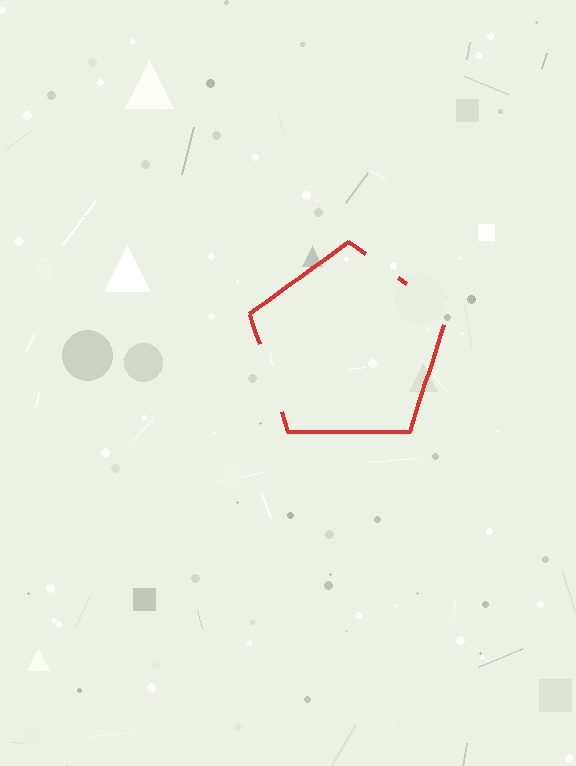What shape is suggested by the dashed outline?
The dashed outline suggests a pentagon.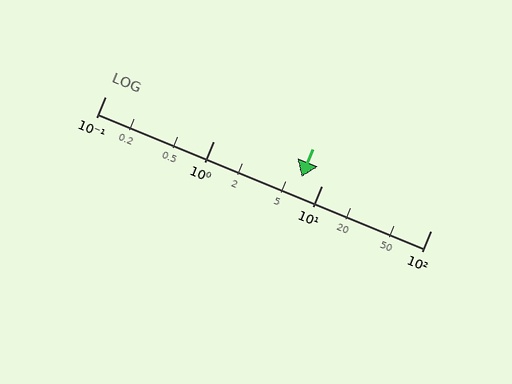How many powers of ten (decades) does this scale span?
The scale spans 3 decades, from 0.1 to 100.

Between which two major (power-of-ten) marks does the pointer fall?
The pointer is between 1 and 10.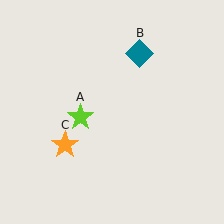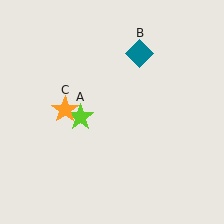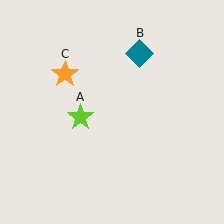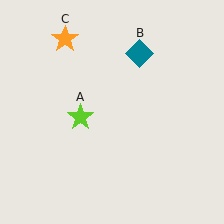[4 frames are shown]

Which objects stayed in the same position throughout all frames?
Lime star (object A) and teal diamond (object B) remained stationary.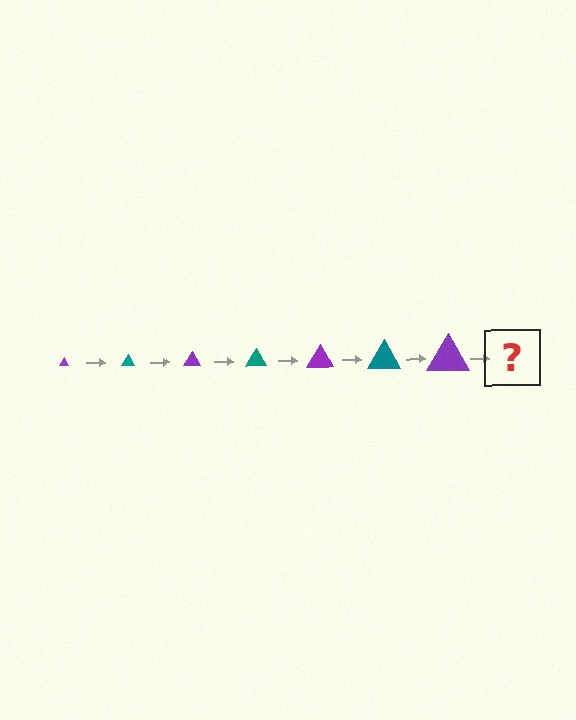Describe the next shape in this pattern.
It should be a teal triangle, larger than the previous one.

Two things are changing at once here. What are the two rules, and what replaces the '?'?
The two rules are that the triangle grows larger each step and the color cycles through purple and teal. The '?' should be a teal triangle, larger than the previous one.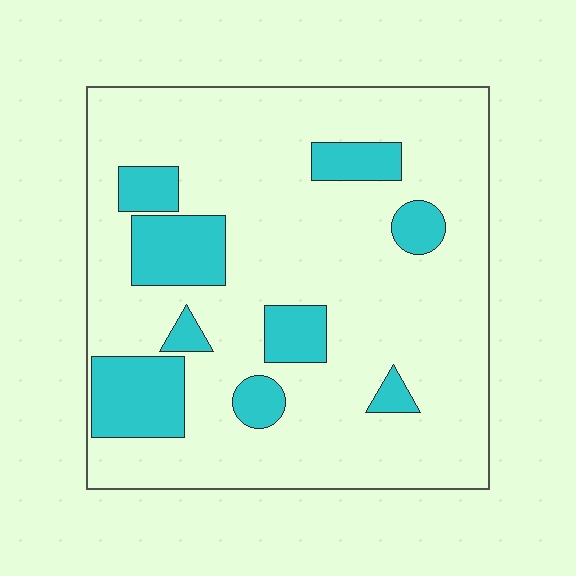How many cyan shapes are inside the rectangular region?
9.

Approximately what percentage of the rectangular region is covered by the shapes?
Approximately 20%.